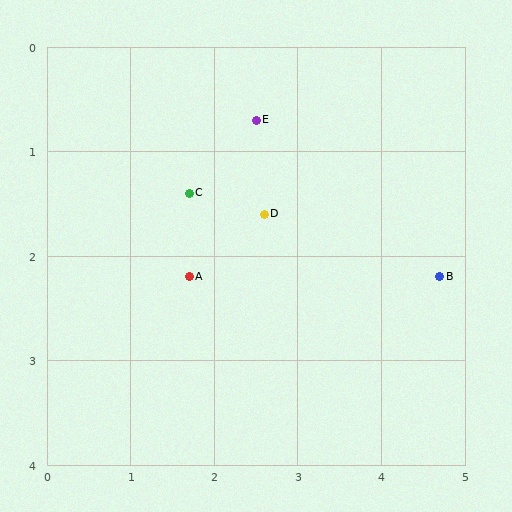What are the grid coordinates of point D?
Point D is at approximately (2.6, 1.6).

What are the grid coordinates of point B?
Point B is at approximately (4.7, 2.2).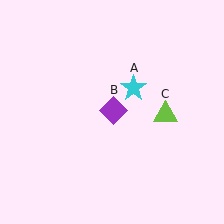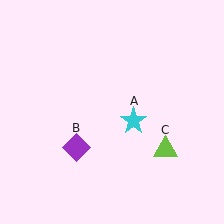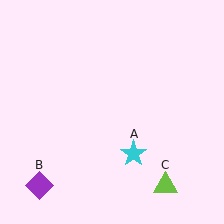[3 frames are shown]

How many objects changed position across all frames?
3 objects changed position: cyan star (object A), purple diamond (object B), lime triangle (object C).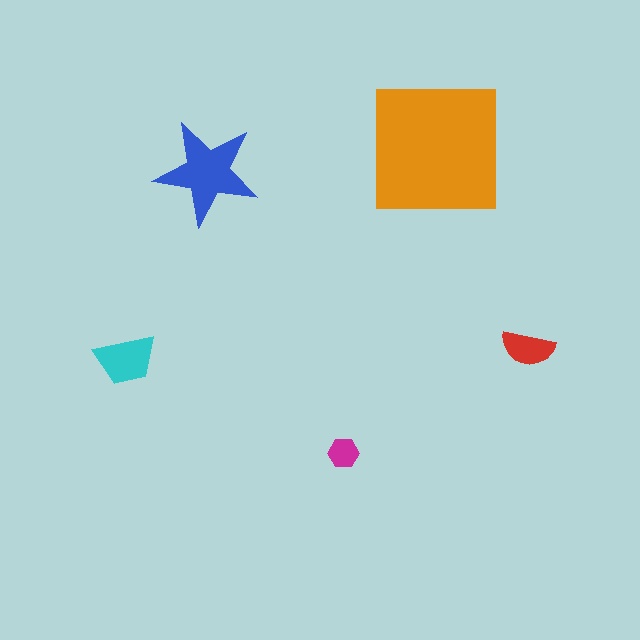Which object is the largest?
The orange square.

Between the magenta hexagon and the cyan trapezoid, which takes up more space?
The cyan trapezoid.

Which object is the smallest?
The magenta hexagon.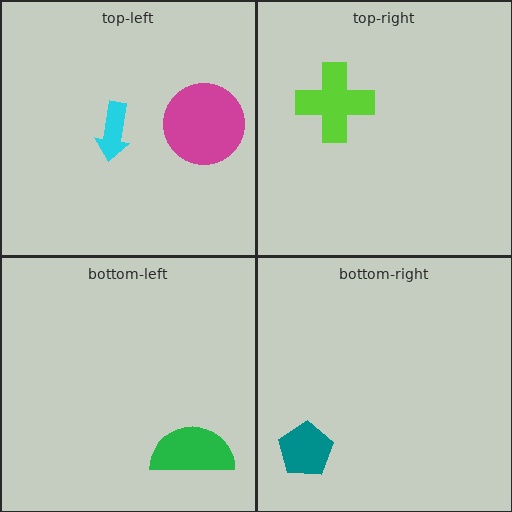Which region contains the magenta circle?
The top-left region.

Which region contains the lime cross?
The top-right region.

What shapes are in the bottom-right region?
The teal pentagon.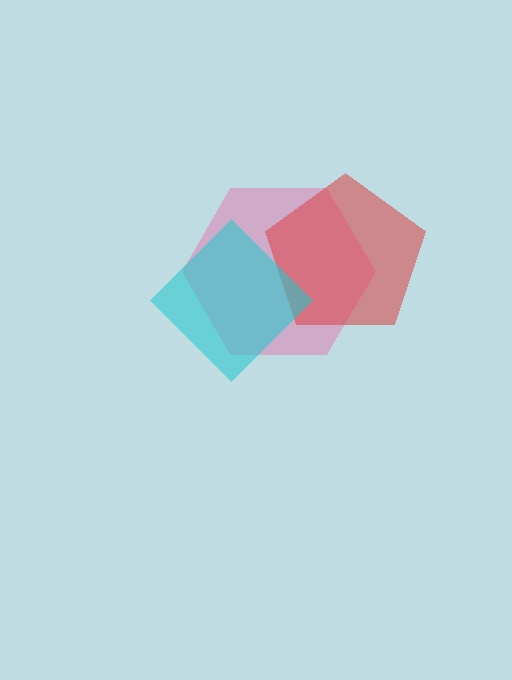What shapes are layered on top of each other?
The layered shapes are: a pink hexagon, a red pentagon, a cyan diamond.